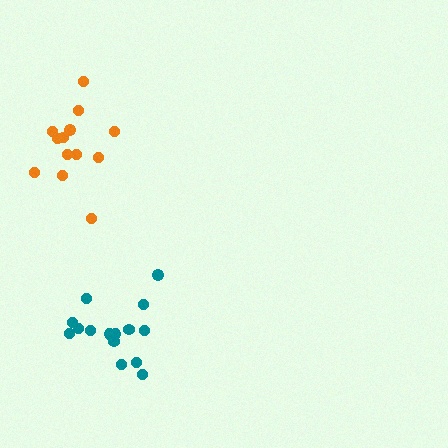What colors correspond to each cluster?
The clusters are colored: orange, teal.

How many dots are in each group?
Group 1: 13 dots, Group 2: 15 dots (28 total).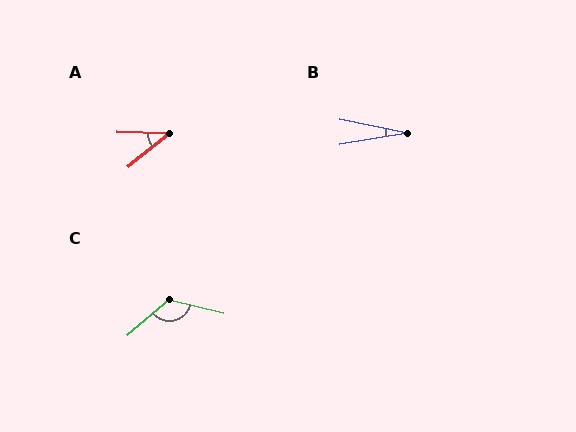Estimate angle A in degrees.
Approximately 41 degrees.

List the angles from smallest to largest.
B (21°), A (41°), C (125°).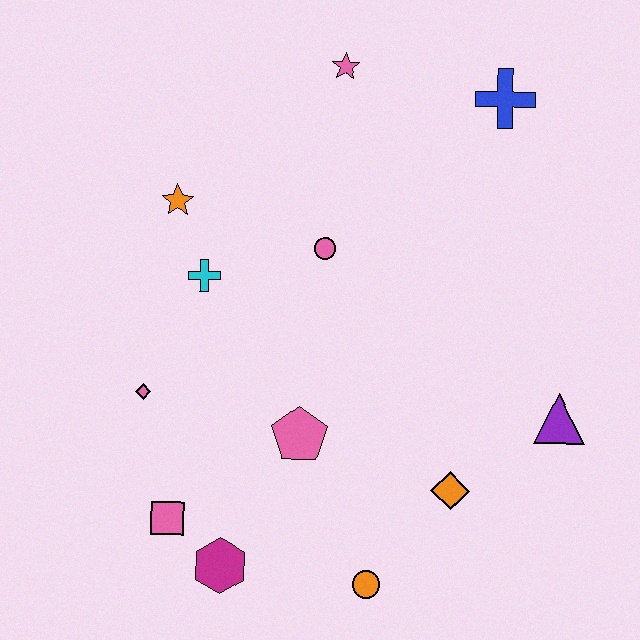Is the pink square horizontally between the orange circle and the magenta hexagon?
No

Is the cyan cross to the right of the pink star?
No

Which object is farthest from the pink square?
The blue cross is farthest from the pink square.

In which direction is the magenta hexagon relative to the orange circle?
The magenta hexagon is to the left of the orange circle.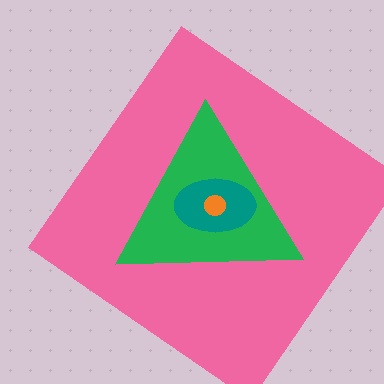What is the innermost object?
The orange circle.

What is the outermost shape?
The pink diamond.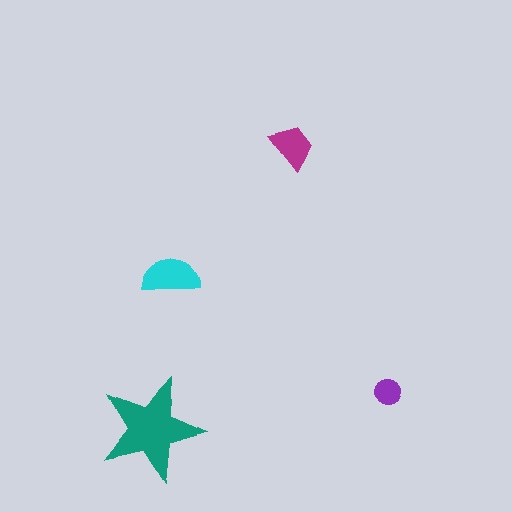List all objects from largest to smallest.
The teal star, the cyan semicircle, the magenta trapezoid, the purple circle.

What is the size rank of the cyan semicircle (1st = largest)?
2nd.